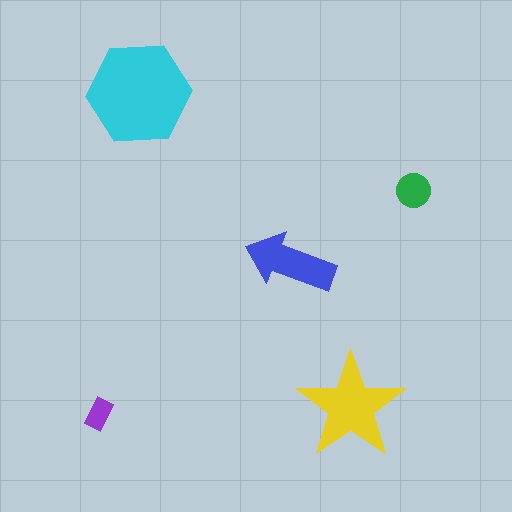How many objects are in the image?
There are 5 objects in the image.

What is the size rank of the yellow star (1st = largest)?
2nd.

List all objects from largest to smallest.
The cyan hexagon, the yellow star, the blue arrow, the green circle, the purple rectangle.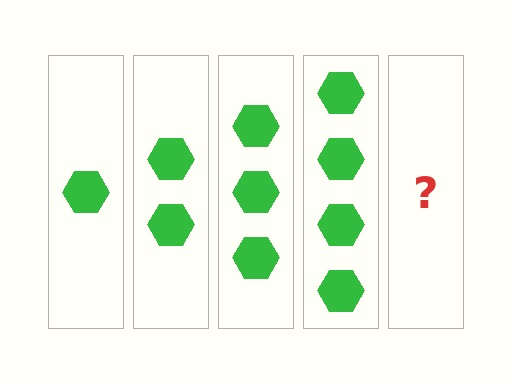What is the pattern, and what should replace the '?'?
The pattern is that each step adds one more hexagon. The '?' should be 5 hexagons.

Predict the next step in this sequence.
The next step is 5 hexagons.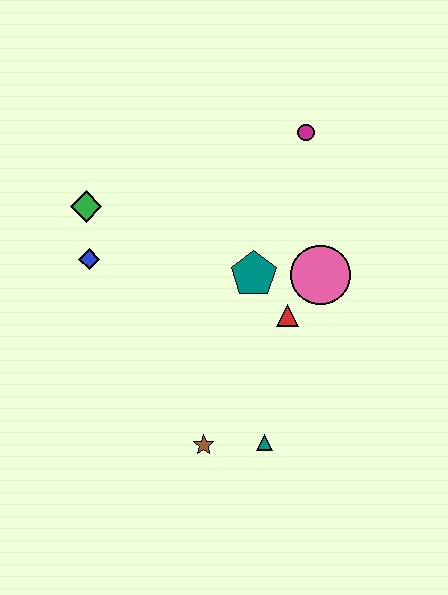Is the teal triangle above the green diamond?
No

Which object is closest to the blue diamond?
The green diamond is closest to the blue diamond.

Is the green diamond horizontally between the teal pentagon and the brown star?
No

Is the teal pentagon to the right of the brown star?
Yes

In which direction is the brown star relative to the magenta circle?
The brown star is below the magenta circle.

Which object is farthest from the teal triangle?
The magenta circle is farthest from the teal triangle.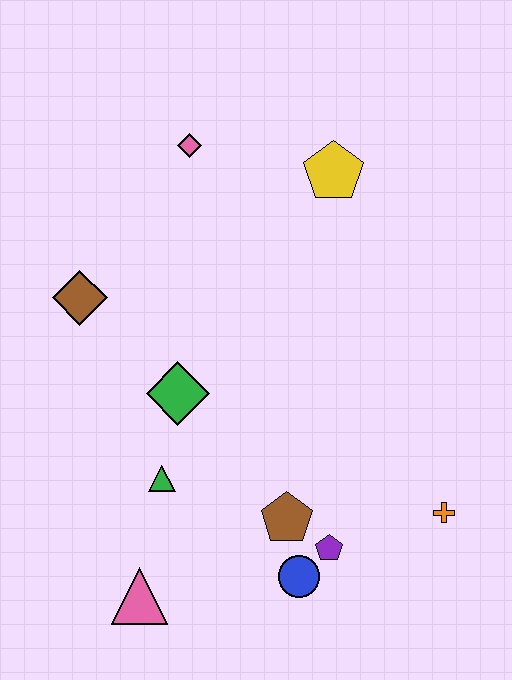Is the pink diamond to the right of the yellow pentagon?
No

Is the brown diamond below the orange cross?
No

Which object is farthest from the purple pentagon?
The pink diamond is farthest from the purple pentagon.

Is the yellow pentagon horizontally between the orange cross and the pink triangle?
Yes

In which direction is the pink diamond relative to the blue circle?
The pink diamond is above the blue circle.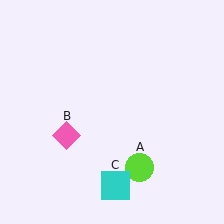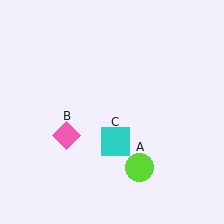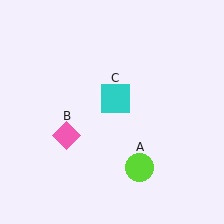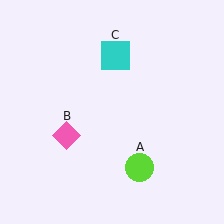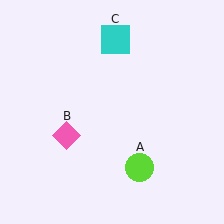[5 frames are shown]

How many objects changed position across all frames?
1 object changed position: cyan square (object C).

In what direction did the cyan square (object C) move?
The cyan square (object C) moved up.